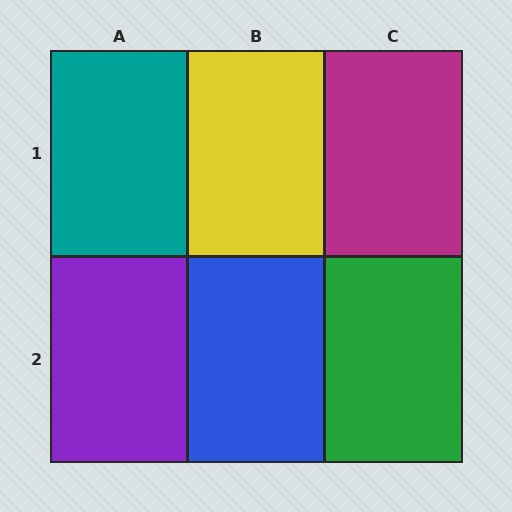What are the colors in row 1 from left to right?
Teal, yellow, magenta.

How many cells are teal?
1 cell is teal.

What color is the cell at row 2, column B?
Blue.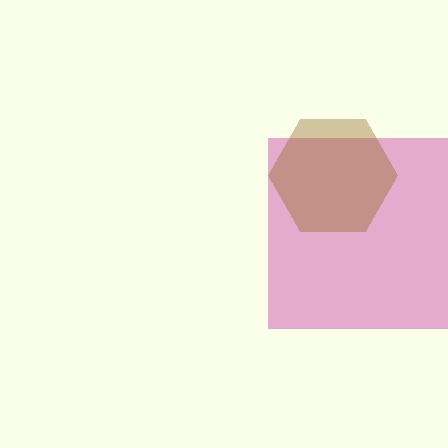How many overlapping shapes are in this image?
There are 2 overlapping shapes in the image.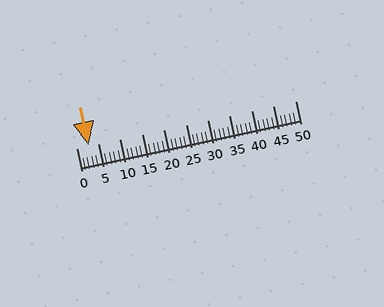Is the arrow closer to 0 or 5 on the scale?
The arrow is closer to 5.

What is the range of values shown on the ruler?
The ruler shows values from 0 to 50.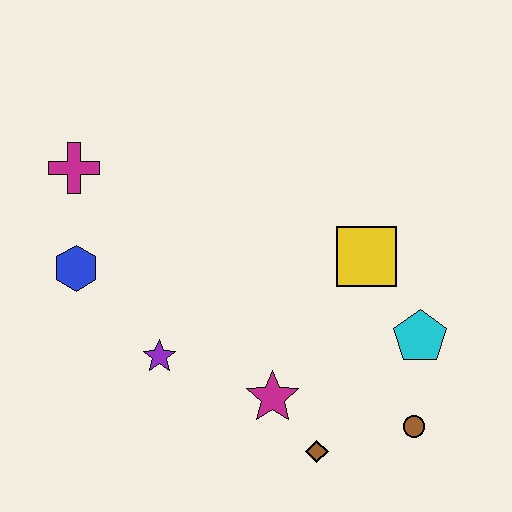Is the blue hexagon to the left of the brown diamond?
Yes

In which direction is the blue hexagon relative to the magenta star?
The blue hexagon is to the left of the magenta star.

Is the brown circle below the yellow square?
Yes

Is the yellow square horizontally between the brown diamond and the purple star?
No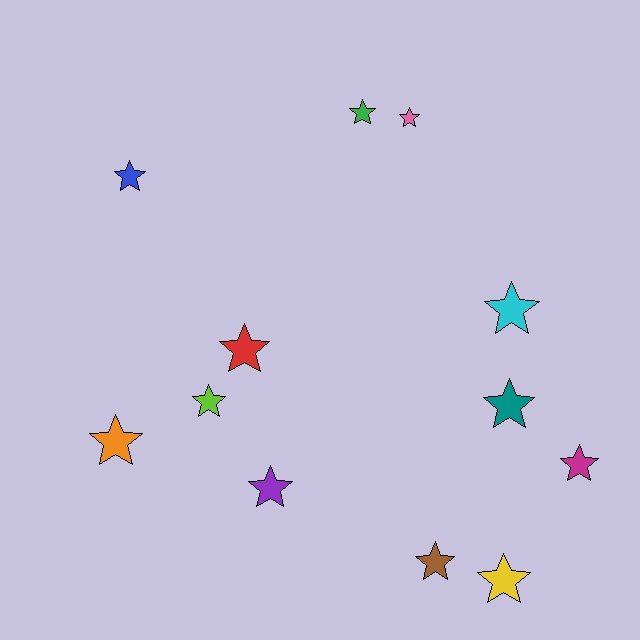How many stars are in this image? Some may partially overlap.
There are 12 stars.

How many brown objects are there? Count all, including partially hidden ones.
There is 1 brown object.